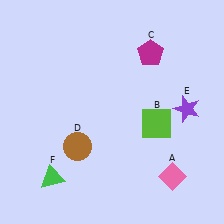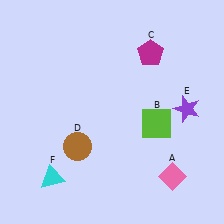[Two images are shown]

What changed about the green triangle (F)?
In Image 1, F is green. In Image 2, it changed to cyan.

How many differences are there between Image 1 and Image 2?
There is 1 difference between the two images.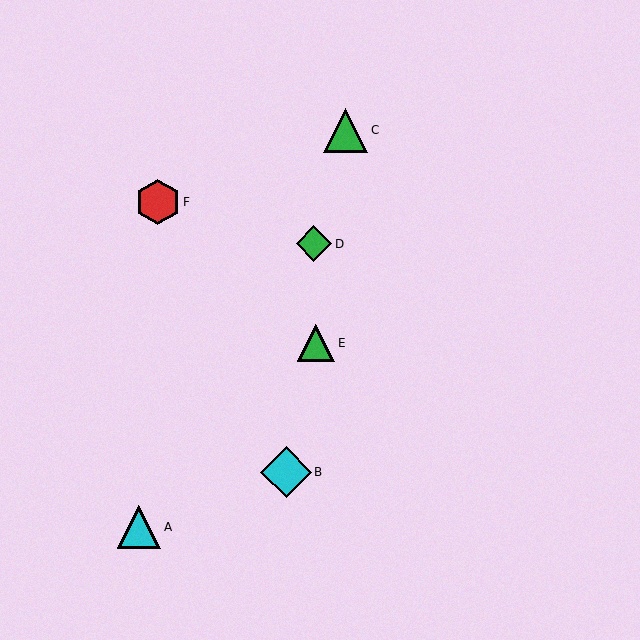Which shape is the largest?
The cyan diamond (labeled B) is the largest.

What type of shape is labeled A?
Shape A is a cyan triangle.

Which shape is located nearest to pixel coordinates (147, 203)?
The red hexagon (labeled F) at (158, 202) is nearest to that location.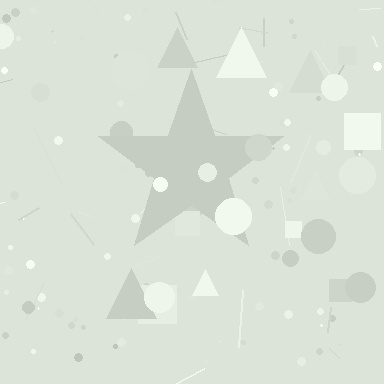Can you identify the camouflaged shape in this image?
The camouflaged shape is a star.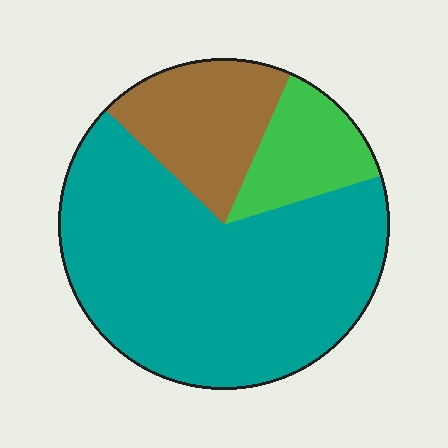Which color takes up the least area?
Green, at roughly 15%.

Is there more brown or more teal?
Teal.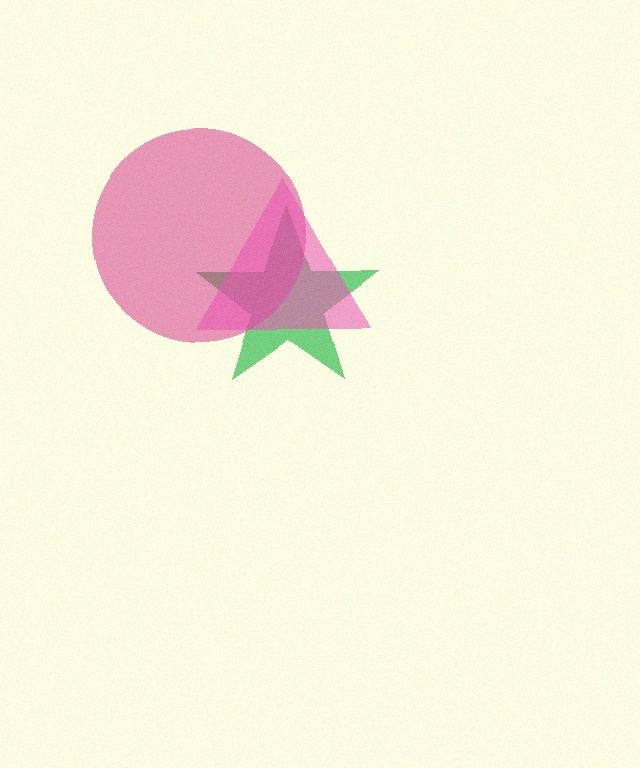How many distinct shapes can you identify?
There are 3 distinct shapes: a green star, a magenta circle, a pink triangle.